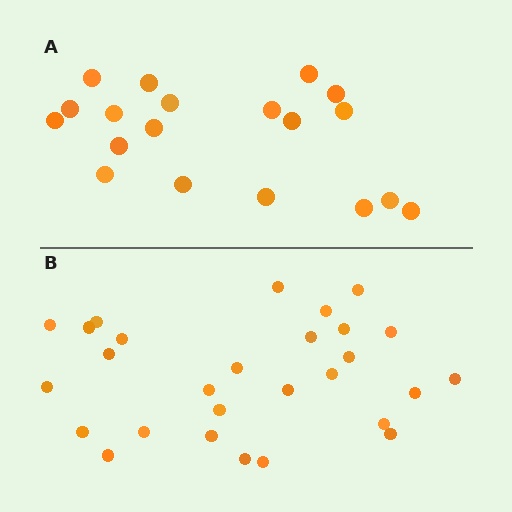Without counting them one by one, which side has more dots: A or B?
Region B (the bottom region) has more dots.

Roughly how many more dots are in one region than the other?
Region B has roughly 8 or so more dots than region A.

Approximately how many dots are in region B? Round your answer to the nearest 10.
About 30 dots. (The exact count is 28, which rounds to 30.)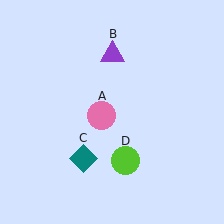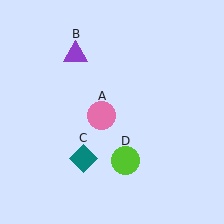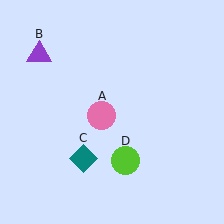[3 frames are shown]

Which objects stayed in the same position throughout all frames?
Pink circle (object A) and teal diamond (object C) and lime circle (object D) remained stationary.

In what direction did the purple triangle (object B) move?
The purple triangle (object B) moved left.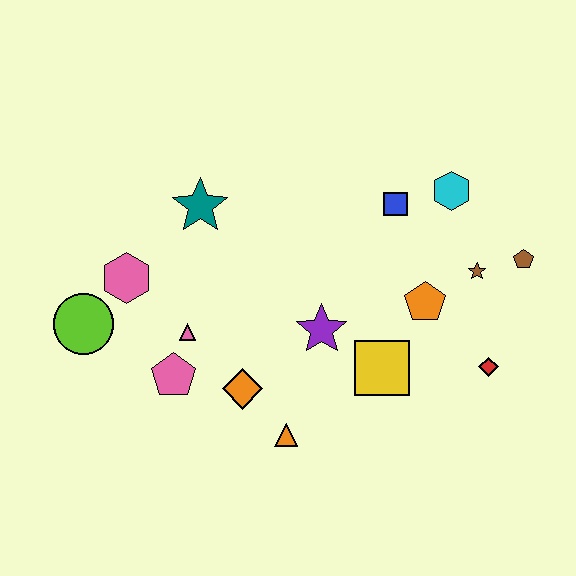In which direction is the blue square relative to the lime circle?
The blue square is to the right of the lime circle.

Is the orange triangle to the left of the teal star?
No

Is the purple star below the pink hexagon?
Yes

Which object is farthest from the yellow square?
The lime circle is farthest from the yellow square.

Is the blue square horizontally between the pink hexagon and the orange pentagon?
Yes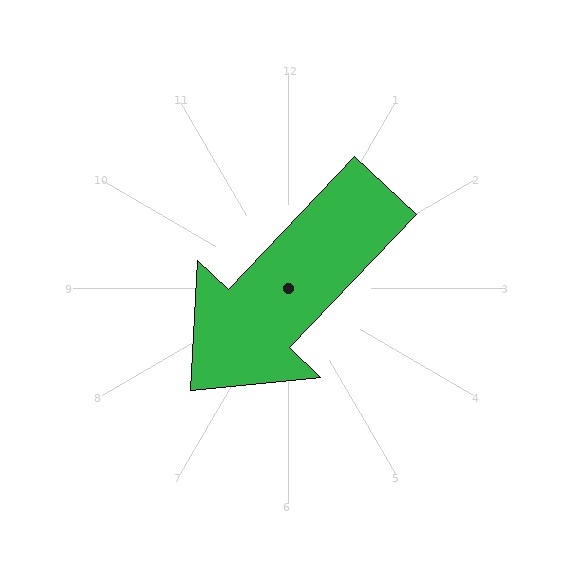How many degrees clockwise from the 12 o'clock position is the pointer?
Approximately 223 degrees.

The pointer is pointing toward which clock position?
Roughly 7 o'clock.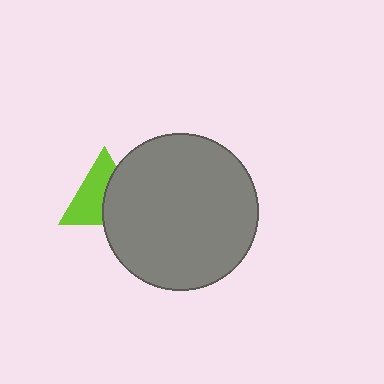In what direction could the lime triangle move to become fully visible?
The lime triangle could move left. That would shift it out from behind the gray circle entirely.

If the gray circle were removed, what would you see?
You would see the complete lime triangle.